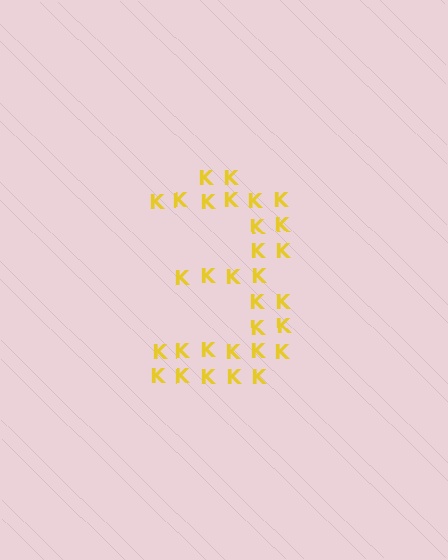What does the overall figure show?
The overall figure shows the digit 3.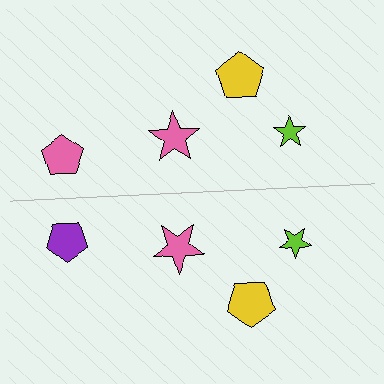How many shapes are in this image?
There are 8 shapes in this image.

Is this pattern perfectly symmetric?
No, the pattern is not perfectly symmetric. The purple pentagon on the bottom side breaks the symmetry — its mirror counterpart is pink.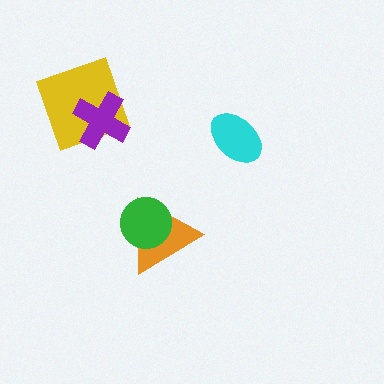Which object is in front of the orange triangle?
The green circle is in front of the orange triangle.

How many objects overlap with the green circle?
1 object overlaps with the green circle.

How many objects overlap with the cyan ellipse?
0 objects overlap with the cyan ellipse.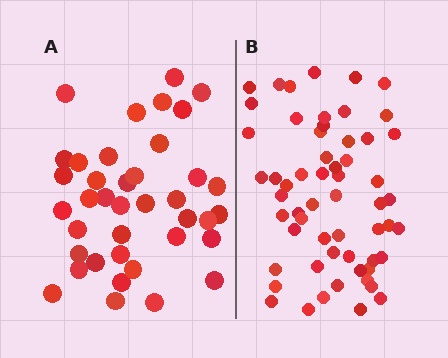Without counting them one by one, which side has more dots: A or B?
Region B (the right region) has more dots.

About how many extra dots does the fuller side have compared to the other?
Region B has approximately 20 more dots than region A.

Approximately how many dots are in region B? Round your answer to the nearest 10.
About 60 dots. (The exact count is 58, which rounds to 60.)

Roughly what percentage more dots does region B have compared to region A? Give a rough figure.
About 50% more.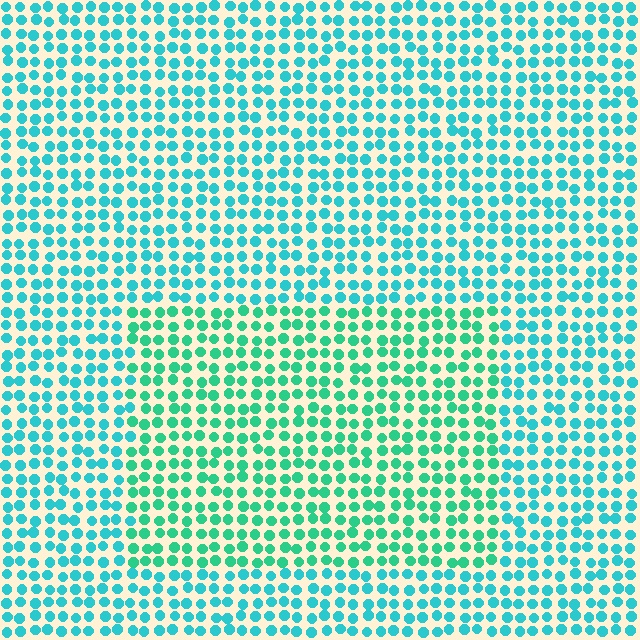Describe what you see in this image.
The image is filled with small cyan elements in a uniform arrangement. A rectangle-shaped region is visible where the elements are tinted to a slightly different hue, forming a subtle color boundary.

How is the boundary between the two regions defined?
The boundary is defined purely by a slight shift in hue (about 27 degrees). Spacing, size, and orientation are identical on both sides.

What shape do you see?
I see a rectangle.